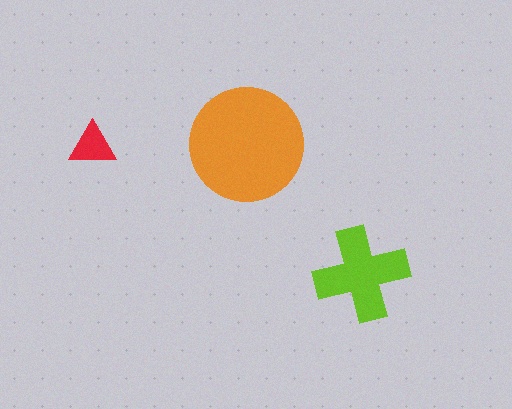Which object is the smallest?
The red triangle.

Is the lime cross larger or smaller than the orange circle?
Smaller.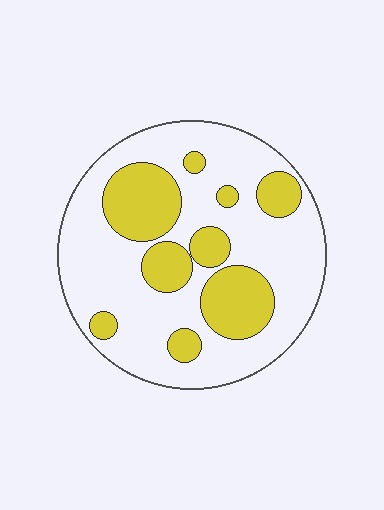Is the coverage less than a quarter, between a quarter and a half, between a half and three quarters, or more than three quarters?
Between a quarter and a half.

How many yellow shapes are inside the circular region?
9.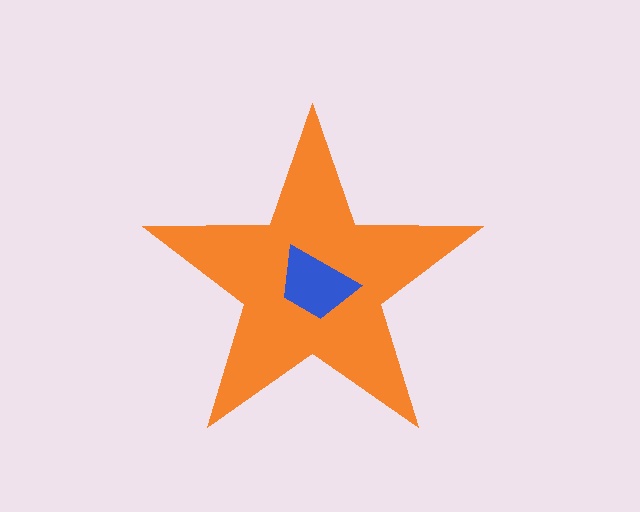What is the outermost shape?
The orange star.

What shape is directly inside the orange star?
The blue trapezoid.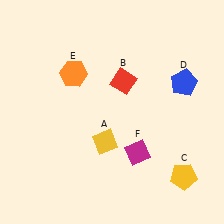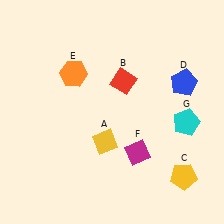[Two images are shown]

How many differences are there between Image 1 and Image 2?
There is 1 difference between the two images.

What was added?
A cyan pentagon (G) was added in Image 2.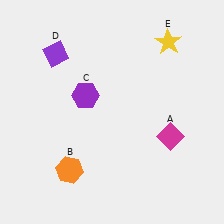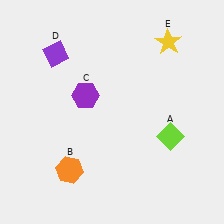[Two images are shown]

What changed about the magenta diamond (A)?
In Image 1, A is magenta. In Image 2, it changed to lime.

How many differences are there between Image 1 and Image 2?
There is 1 difference between the two images.